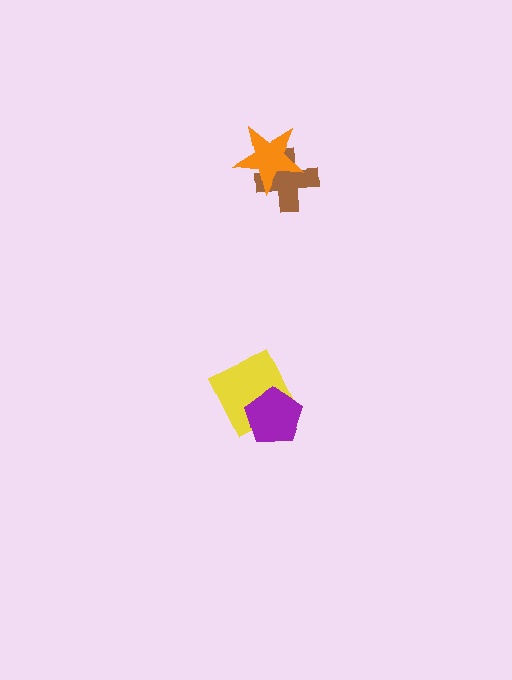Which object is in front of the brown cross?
The orange star is in front of the brown cross.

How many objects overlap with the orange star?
1 object overlaps with the orange star.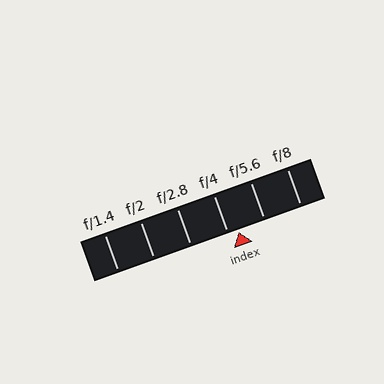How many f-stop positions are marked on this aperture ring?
There are 6 f-stop positions marked.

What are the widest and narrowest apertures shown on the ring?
The widest aperture shown is f/1.4 and the narrowest is f/8.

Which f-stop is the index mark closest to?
The index mark is closest to f/4.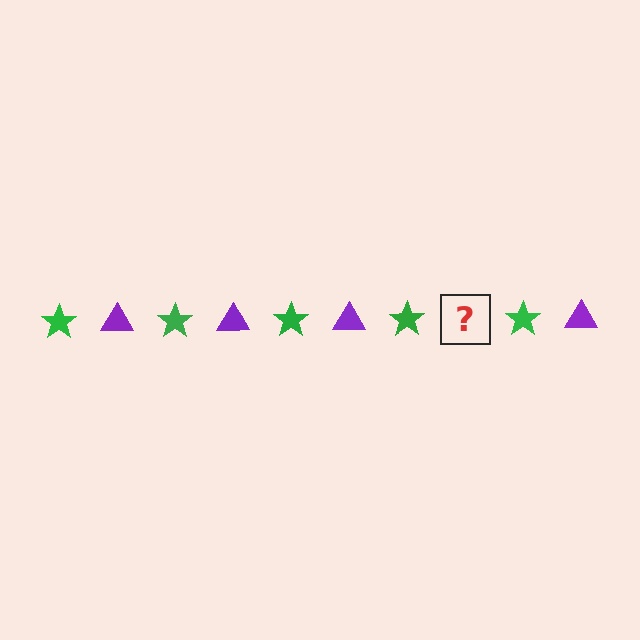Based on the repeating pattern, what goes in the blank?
The blank should be a purple triangle.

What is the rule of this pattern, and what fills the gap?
The rule is that the pattern alternates between green star and purple triangle. The gap should be filled with a purple triangle.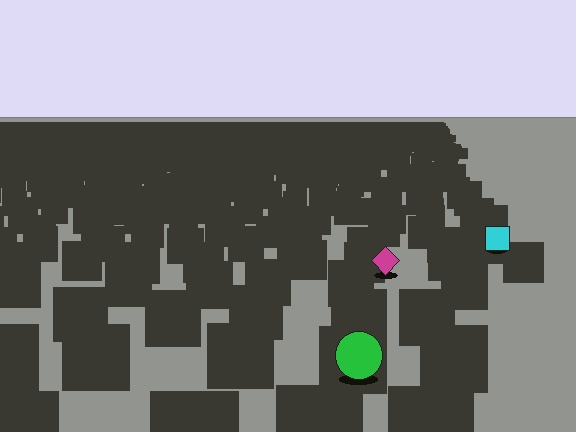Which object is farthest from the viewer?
The cyan square is farthest from the viewer. It appears smaller and the ground texture around it is denser.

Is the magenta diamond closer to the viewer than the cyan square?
Yes. The magenta diamond is closer — you can tell from the texture gradient: the ground texture is coarser near it.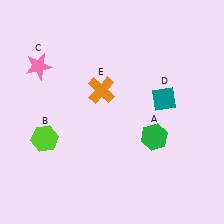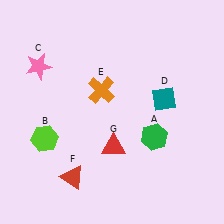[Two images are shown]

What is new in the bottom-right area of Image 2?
A red triangle (G) was added in the bottom-right area of Image 2.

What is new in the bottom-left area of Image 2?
A red triangle (F) was added in the bottom-left area of Image 2.